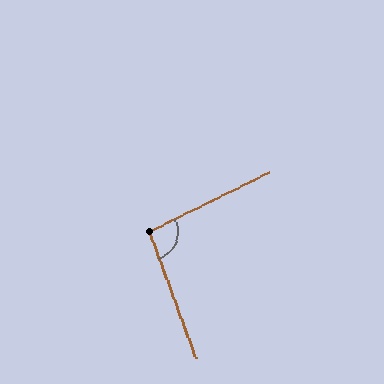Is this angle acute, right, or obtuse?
It is obtuse.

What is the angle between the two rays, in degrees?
Approximately 96 degrees.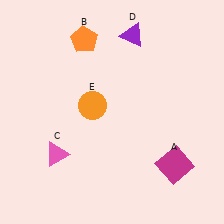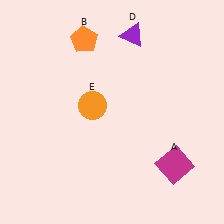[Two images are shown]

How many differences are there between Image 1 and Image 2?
There is 1 difference between the two images.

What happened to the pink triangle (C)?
The pink triangle (C) was removed in Image 2. It was in the bottom-left area of Image 1.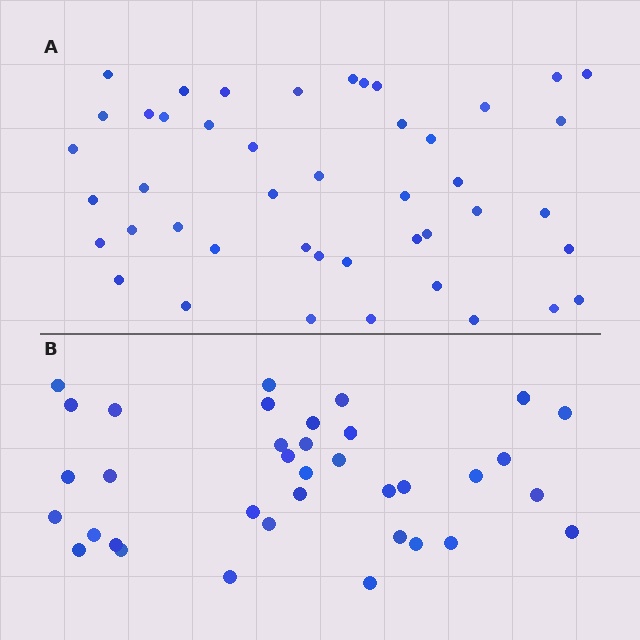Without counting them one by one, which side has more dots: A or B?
Region A (the top region) has more dots.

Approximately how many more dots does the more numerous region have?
Region A has roughly 8 or so more dots than region B.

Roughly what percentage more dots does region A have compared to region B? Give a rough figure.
About 25% more.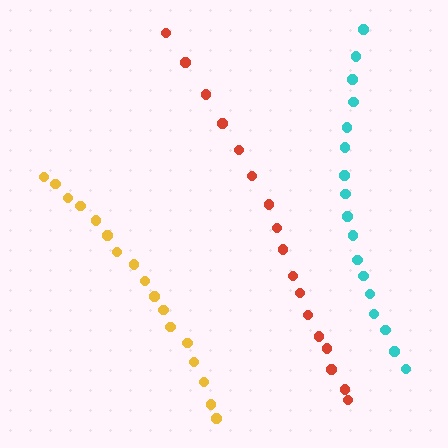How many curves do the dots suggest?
There are 3 distinct paths.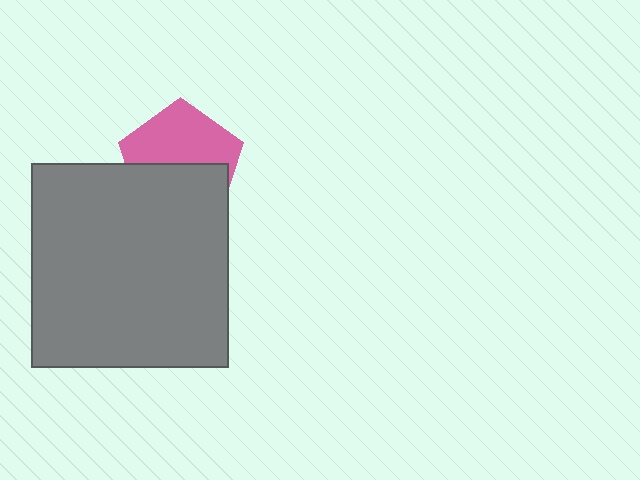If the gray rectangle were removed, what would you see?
You would see the complete pink pentagon.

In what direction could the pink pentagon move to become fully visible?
The pink pentagon could move up. That would shift it out from behind the gray rectangle entirely.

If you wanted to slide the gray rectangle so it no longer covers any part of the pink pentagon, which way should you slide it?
Slide it down — that is the most direct way to separate the two shapes.